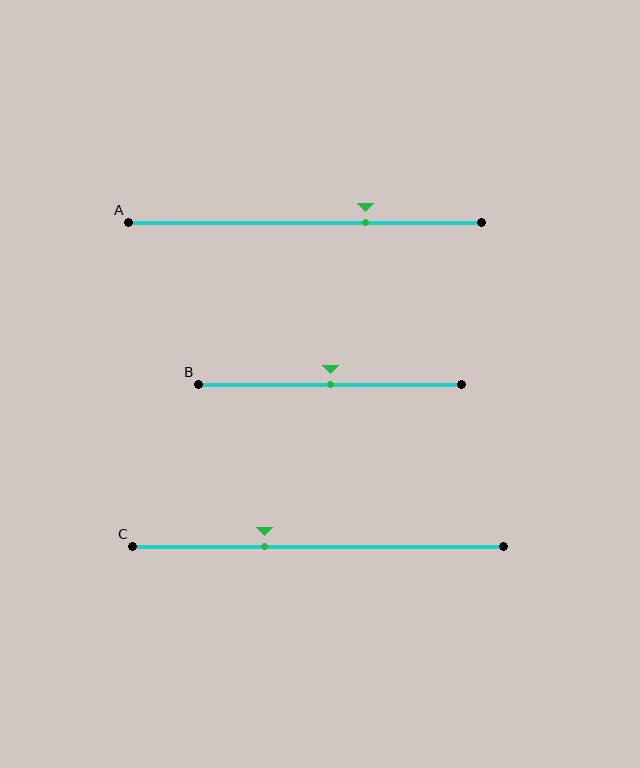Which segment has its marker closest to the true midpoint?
Segment B has its marker closest to the true midpoint.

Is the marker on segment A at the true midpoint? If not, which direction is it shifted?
No, the marker on segment A is shifted to the right by about 17% of the segment length.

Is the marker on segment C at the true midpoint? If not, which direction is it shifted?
No, the marker on segment C is shifted to the left by about 15% of the segment length.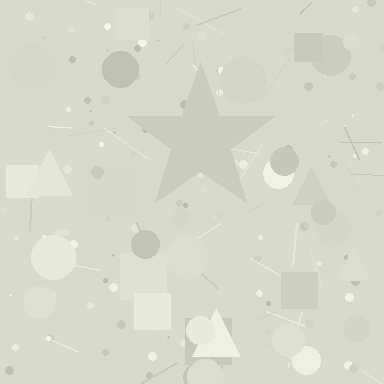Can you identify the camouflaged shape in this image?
The camouflaged shape is a star.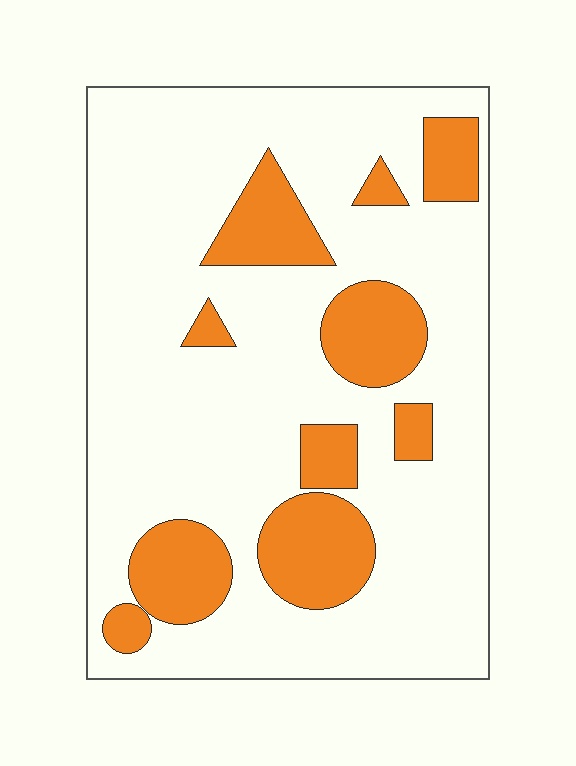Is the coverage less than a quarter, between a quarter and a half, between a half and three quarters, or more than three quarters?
Less than a quarter.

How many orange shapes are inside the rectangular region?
10.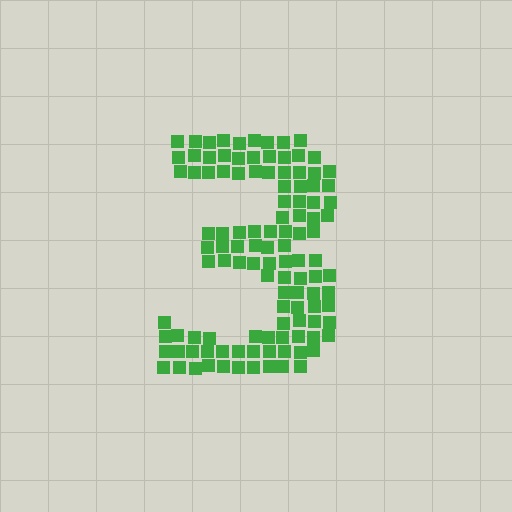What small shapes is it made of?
It is made of small squares.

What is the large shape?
The large shape is the digit 3.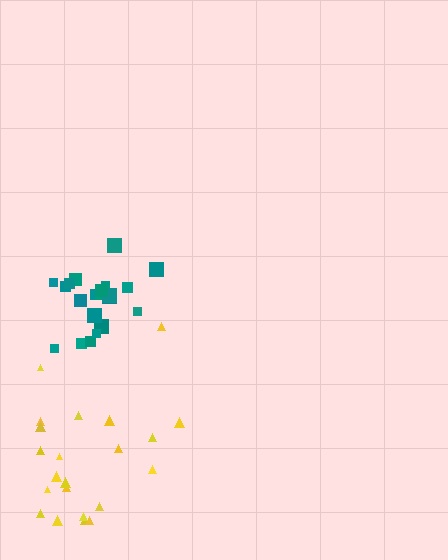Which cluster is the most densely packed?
Teal.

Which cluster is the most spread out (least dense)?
Yellow.